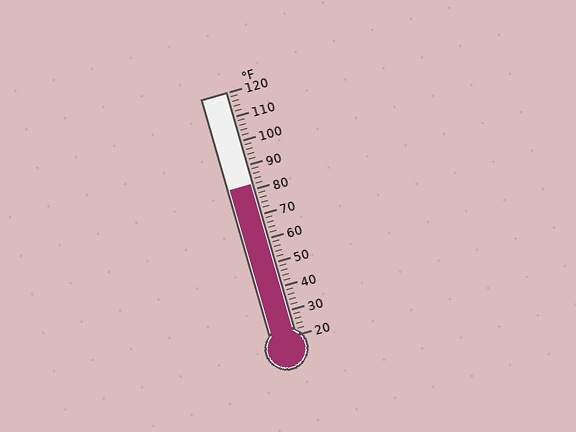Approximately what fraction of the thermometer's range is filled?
The thermometer is filled to approximately 60% of its range.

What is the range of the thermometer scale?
The thermometer scale ranges from 20°F to 120°F.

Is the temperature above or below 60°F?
The temperature is above 60°F.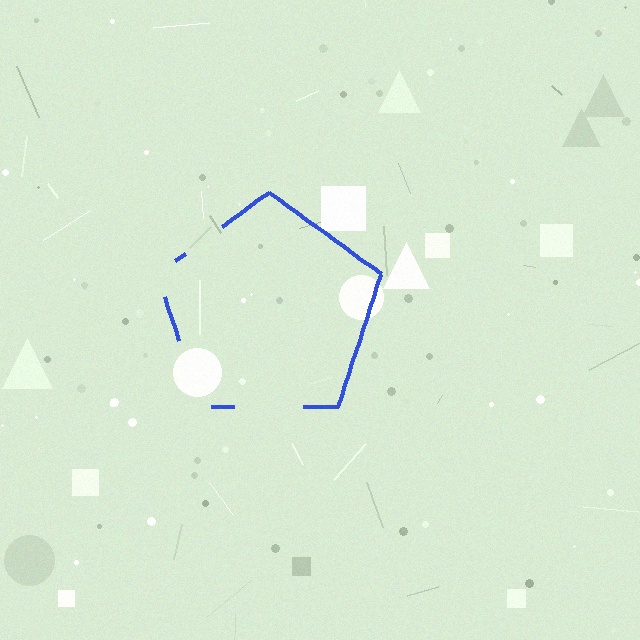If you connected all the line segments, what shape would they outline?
They would outline a pentagon.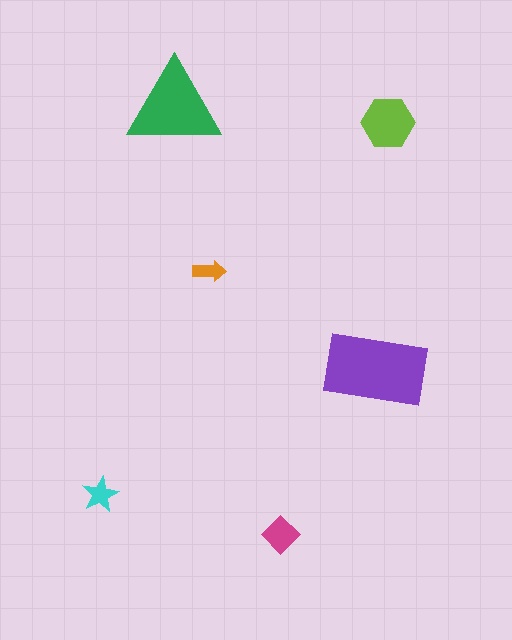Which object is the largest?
The purple rectangle.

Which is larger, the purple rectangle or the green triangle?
The purple rectangle.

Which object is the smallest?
The orange arrow.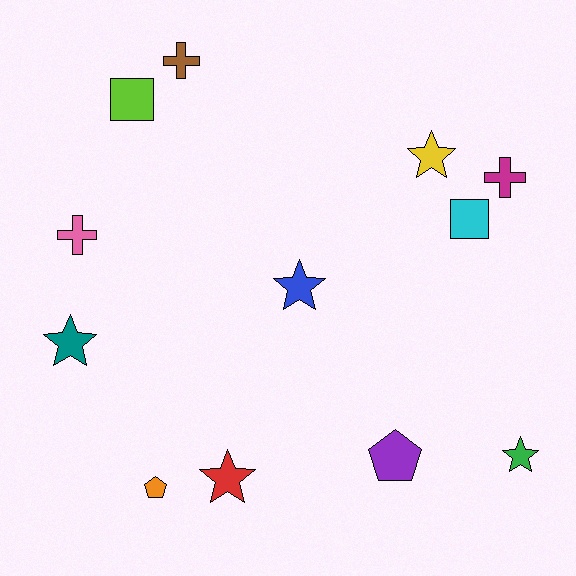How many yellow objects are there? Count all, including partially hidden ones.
There is 1 yellow object.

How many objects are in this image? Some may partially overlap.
There are 12 objects.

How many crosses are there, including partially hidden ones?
There are 3 crosses.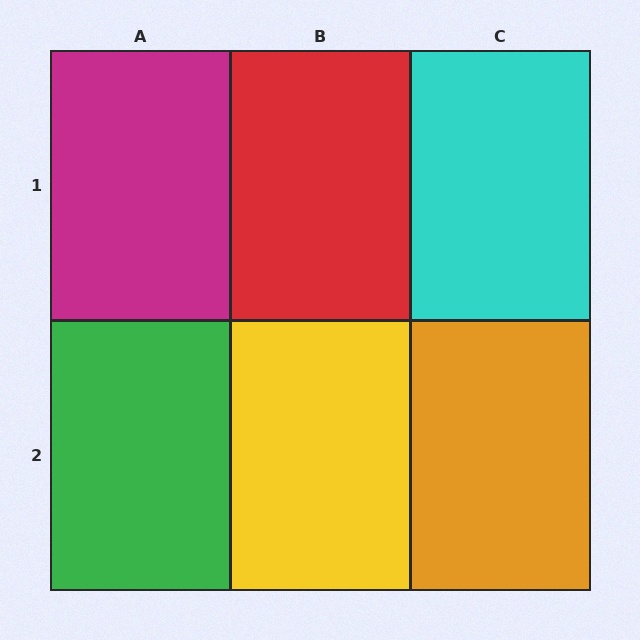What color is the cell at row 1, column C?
Cyan.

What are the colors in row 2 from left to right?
Green, yellow, orange.